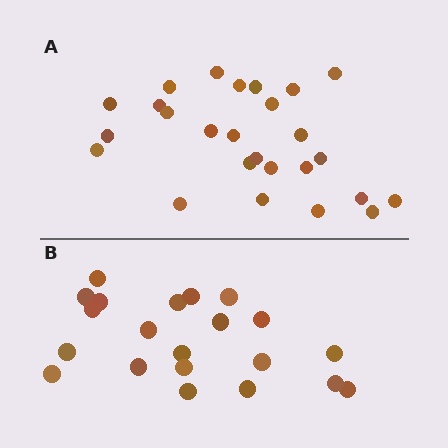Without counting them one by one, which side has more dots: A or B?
Region A (the top region) has more dots.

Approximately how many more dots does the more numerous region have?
Region A has about 5 more dots than region B.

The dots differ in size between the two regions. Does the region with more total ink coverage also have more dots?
No. Region B has more total ink coverage because its dots are larger, but region A actually contains more individual dots. Total area can be misleading — the number of items is what matters here.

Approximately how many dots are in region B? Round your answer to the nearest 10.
About 20 dots. (The exact count is 21, which rounds to 20.)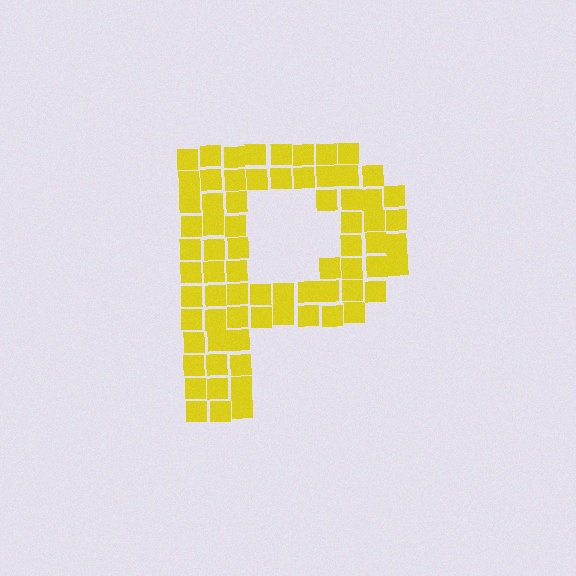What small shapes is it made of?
It is made of small squares.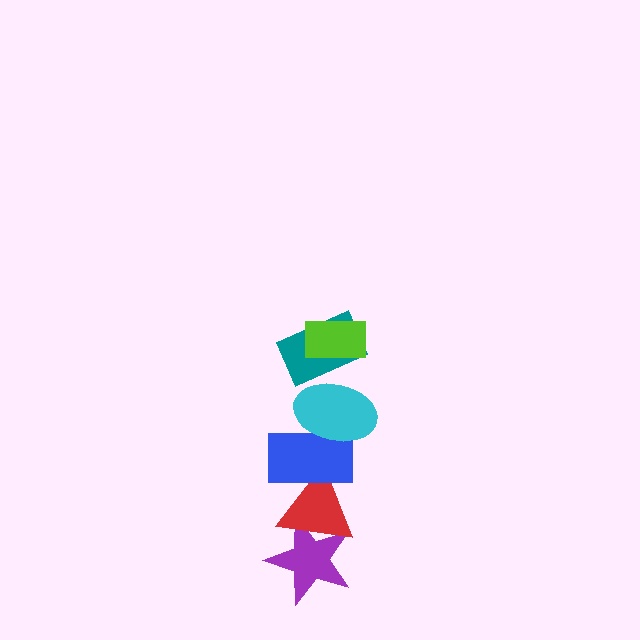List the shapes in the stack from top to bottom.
From top to bottom: the lime rectangle, the teal rectangle, the cyan ellipse, the blue rectangle, the red triangle, the purple star.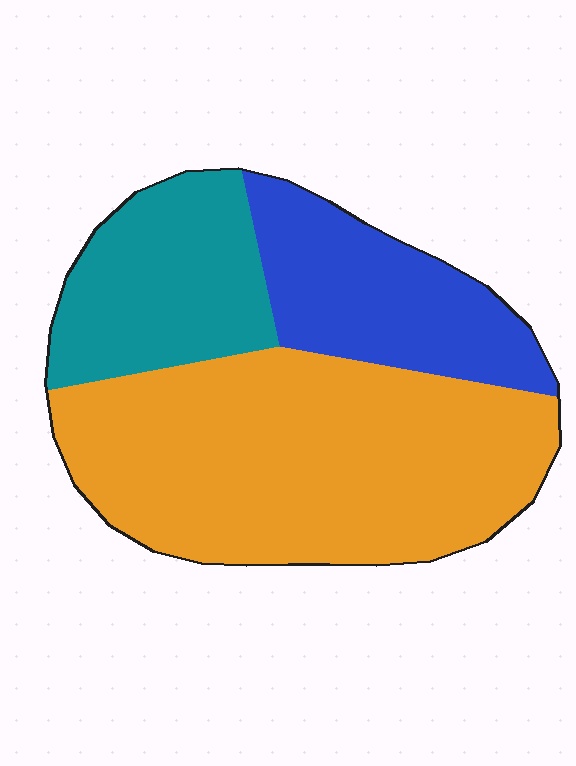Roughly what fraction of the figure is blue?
Blue takes up about one fifth (1/5) of the figure.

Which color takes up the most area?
Orange, at roughly 55%.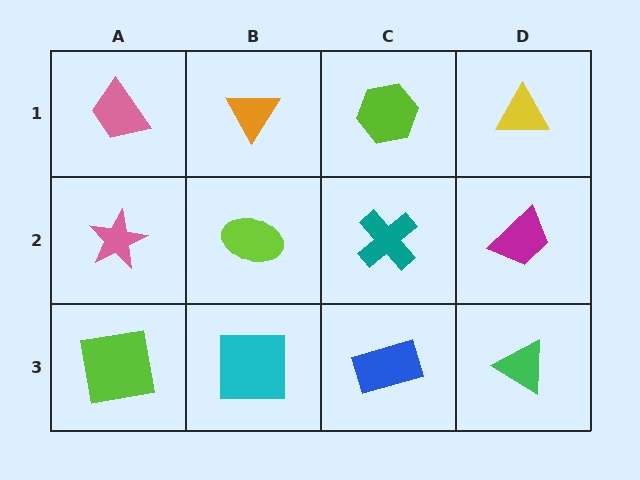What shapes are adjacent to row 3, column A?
A pink star (row 2, column A), a cyan square (row 3, column B).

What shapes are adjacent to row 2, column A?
A pink trapezoid (row 1, column A), a lime square (row 3, column A), a lime ellipse (row 2, column B).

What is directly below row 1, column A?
A pink star.